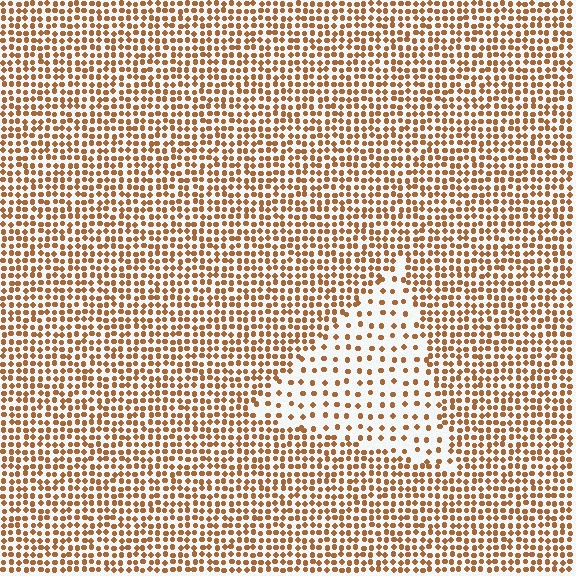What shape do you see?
I see a triangle.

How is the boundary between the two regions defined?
The boundary is defined by a change in element density (approximately 2.4x ratio). All elements are the same color, size, and shape.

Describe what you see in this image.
The image contains small brown elements arranged at two different densities. A triangle-shaped region is visible where the elements are less densely packed than the surrounding area.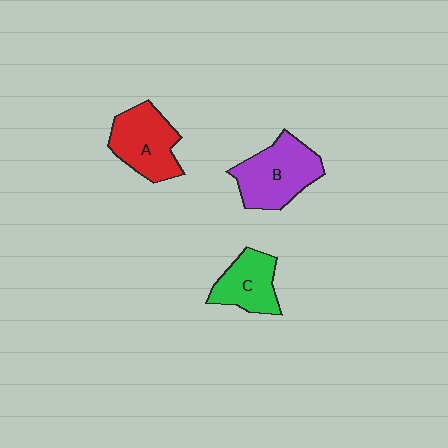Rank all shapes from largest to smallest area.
From largest to smallest: B (purple), A (red), C (green).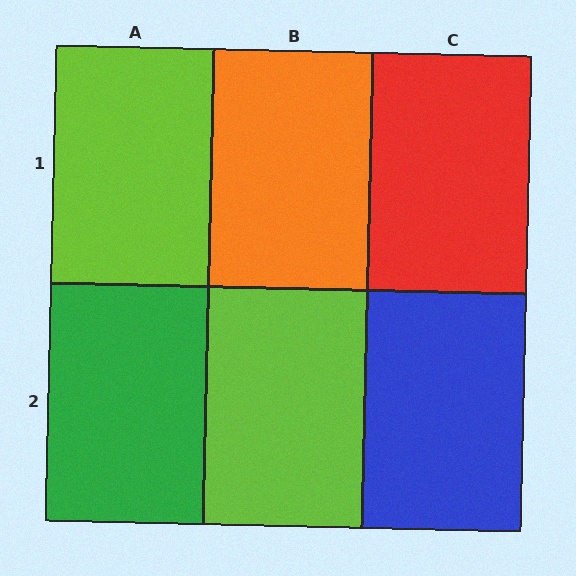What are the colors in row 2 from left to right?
Green, lime, blue.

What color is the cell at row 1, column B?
Orange.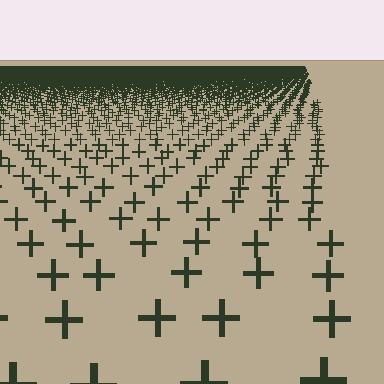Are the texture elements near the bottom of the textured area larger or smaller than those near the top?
Larger. Near the bottom, elements are closer to the viewer and appear at a bigger on-screen size.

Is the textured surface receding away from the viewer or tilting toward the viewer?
The surface is receding away from the viewer. Texture elements get smaller and denser toward the top.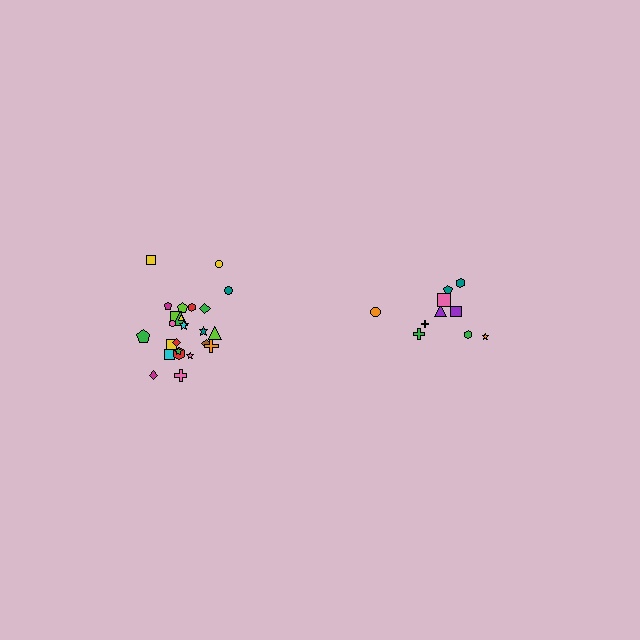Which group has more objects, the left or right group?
The left group.